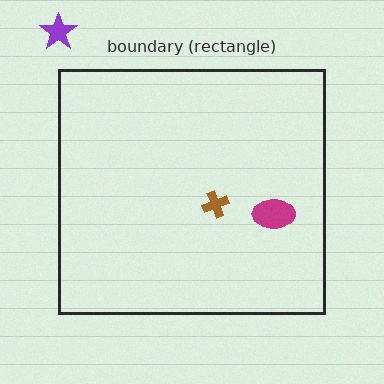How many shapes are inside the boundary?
2 inside, 1 outside.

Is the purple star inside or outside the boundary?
Outside.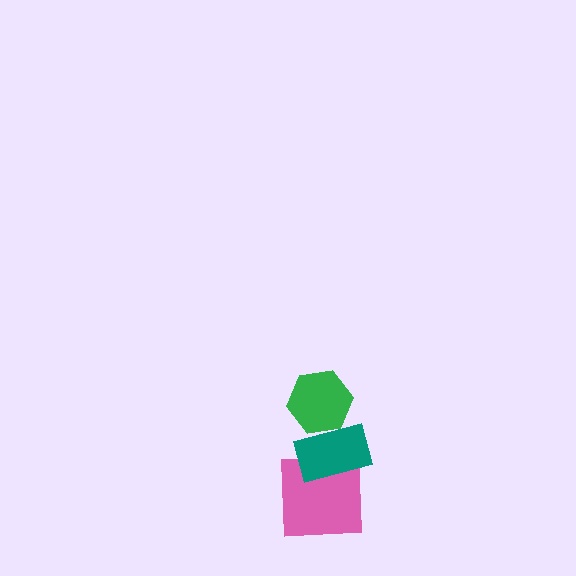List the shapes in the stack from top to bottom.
From top to bottom: the green hexagon, the teal rectangle, the pink square.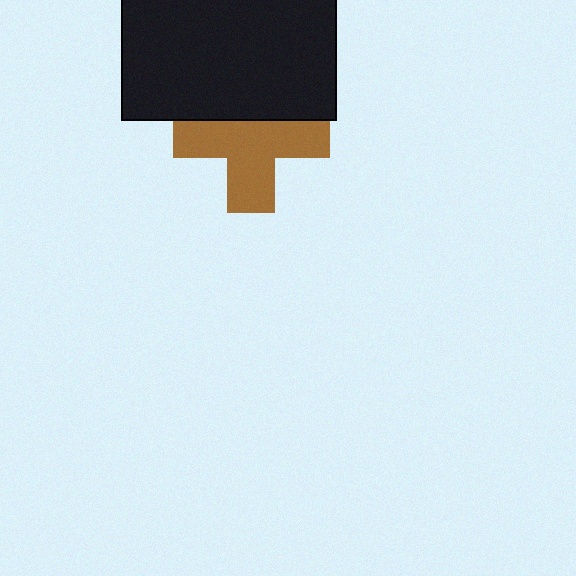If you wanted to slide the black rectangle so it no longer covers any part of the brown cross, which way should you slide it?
Slide it up — that is the most direct way to separate the two shapes.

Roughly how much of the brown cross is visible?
Most of it is visible (roughly 65%).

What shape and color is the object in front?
The object in front is a black rectangle.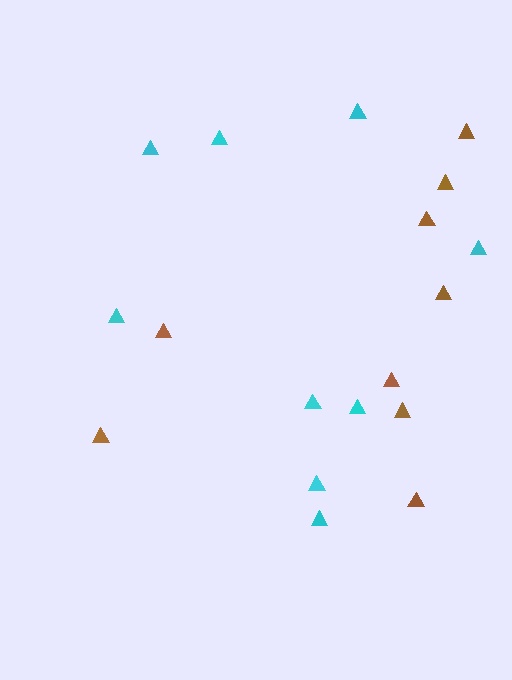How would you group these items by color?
There are 2 groups: one group of cyan triangles (9) and one group of brown triangles (9).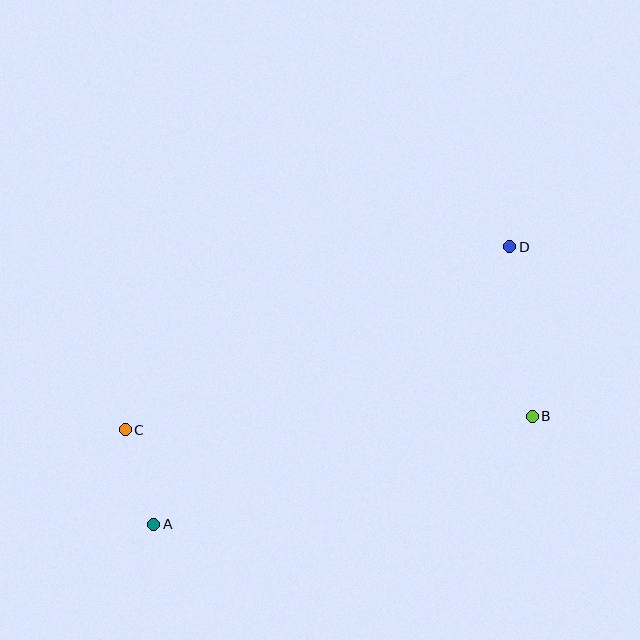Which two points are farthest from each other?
Points A and D are farthest from each other.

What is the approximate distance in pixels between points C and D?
The distance between C and D is approximately 426 pixels.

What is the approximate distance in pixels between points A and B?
The distance between A and B is approximately 394 pixels.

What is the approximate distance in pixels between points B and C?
The distance between B and C is approximately 407 pixels.